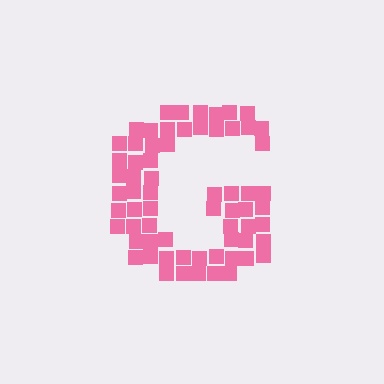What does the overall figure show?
The overall figure shows the letter G.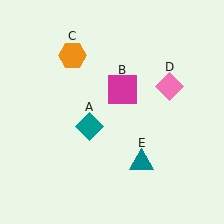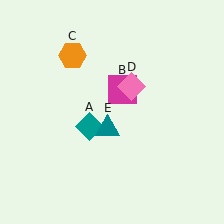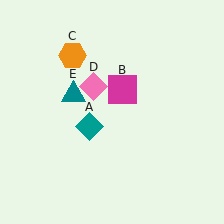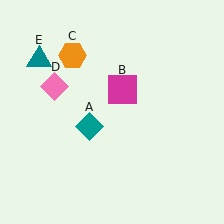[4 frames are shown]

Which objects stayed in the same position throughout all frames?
Teal diamond (object A) and magenta square (object B) and orange hexagon (object C) remained stationary.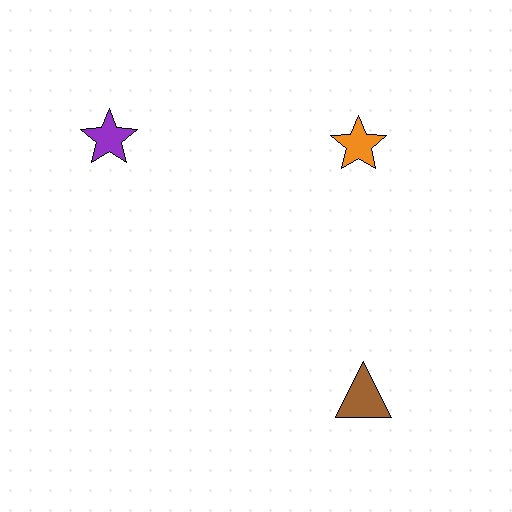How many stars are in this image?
There are 2 stars.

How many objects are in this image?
There are 3 objects.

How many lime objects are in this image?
There are no lime objects.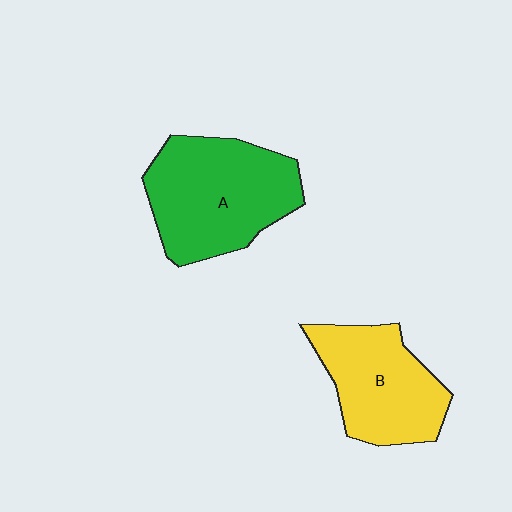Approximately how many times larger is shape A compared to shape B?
Approximately 1.3 times.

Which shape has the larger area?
Shape A (green).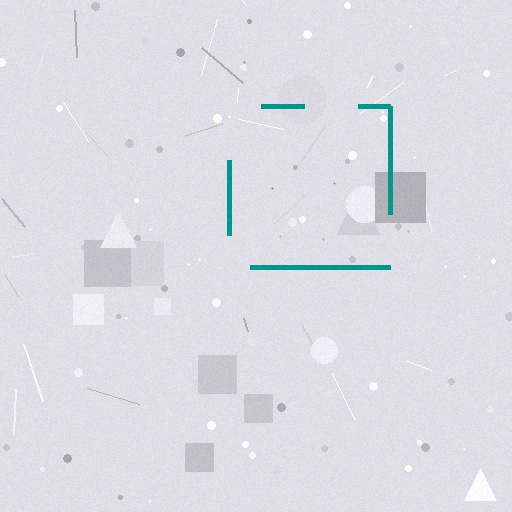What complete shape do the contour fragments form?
The contour fragments form a square.